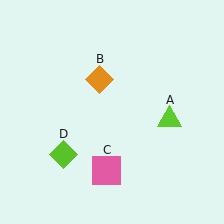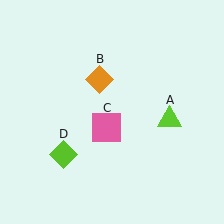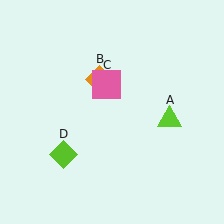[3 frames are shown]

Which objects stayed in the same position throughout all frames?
Lime triangle (object A) and orange diamond (object B) and lime diamond (object D) remained stationary.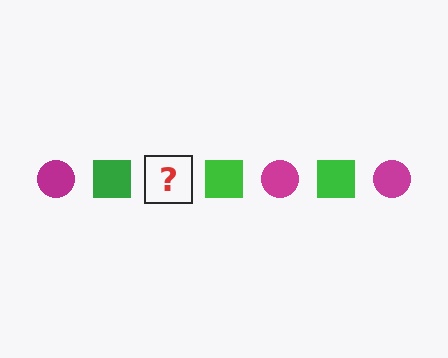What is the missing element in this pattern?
The missing element is a magenta circle.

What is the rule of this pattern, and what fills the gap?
The rule is that the pattern alternates between magenta circle and green square. The gap should be filled with a magenta circle.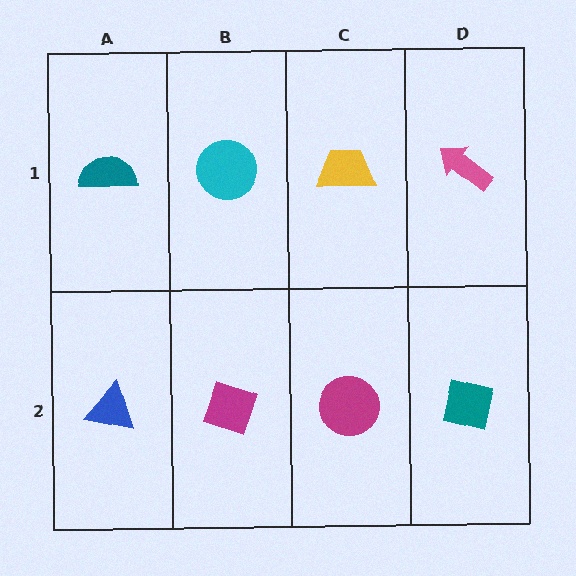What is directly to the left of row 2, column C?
A magenta diamond.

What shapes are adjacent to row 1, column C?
A magenta circle (row 2, column C), a cyan circle (row 1, column B), a pink arrow (row 1, column D).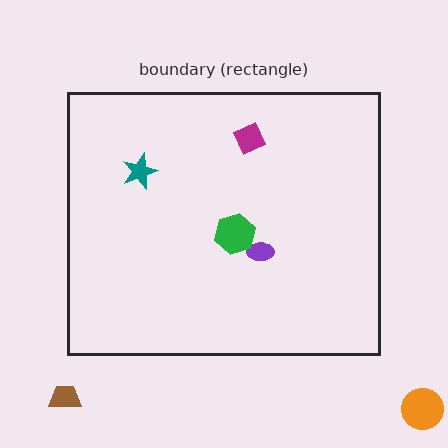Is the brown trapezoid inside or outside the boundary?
Outside.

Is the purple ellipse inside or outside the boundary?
Inside.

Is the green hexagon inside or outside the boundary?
Inside.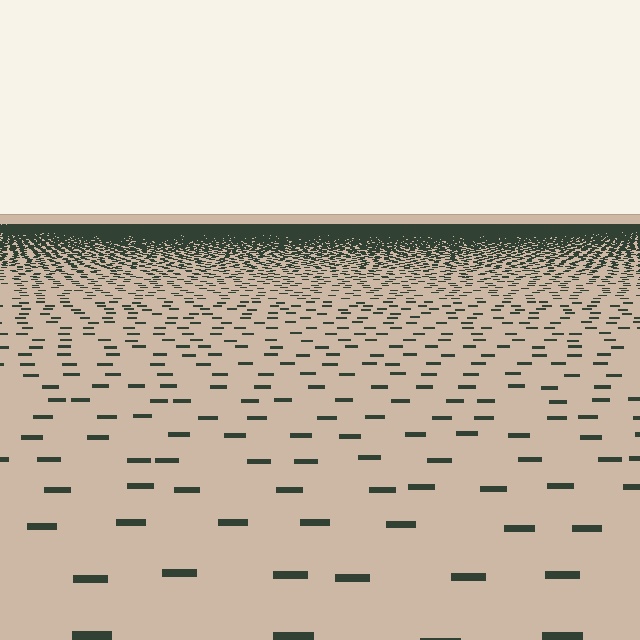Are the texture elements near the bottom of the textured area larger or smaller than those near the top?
Larger. Near the bottom, elements are closer to the viewer and appear at a bigger on-screen size.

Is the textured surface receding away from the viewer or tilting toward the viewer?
The surface is receding away from the viewer. Texture elements get smaller and denser toward the top.